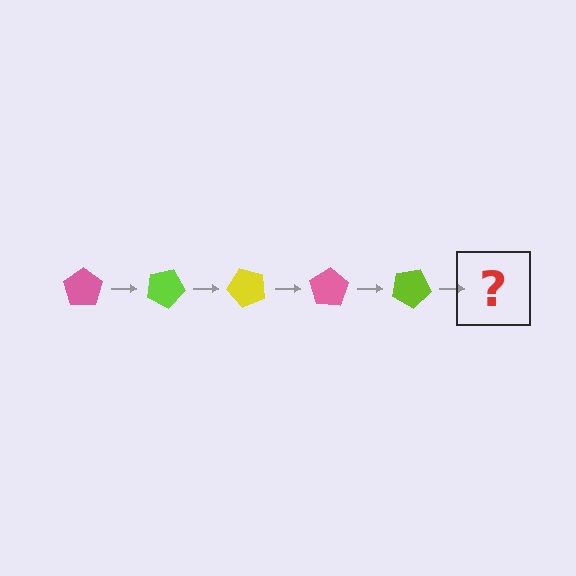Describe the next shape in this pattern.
It should be a yellow pentagon, rotated 125 degrees from the start.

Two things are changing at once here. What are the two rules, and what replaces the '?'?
The two rules are that it rotates 25 degrees each step and the color cycles through pink, lime, and yellow. The '?' should be a yellow pentagon, rotated 125 degrees from the start.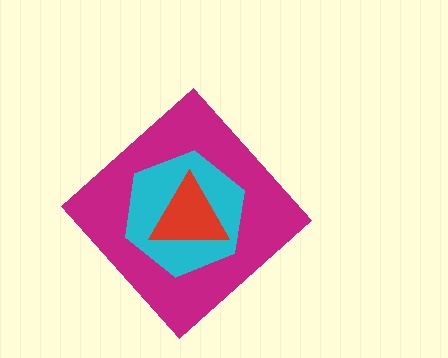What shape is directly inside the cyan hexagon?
The red triangle.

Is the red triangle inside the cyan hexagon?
Yes.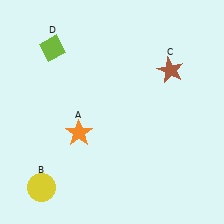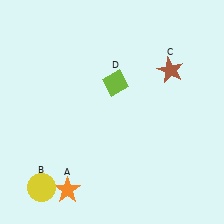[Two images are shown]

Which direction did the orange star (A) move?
The orange star (A) moved down.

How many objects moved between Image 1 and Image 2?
2 objects moved between the two images.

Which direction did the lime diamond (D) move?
The lime diamond (D) moved right.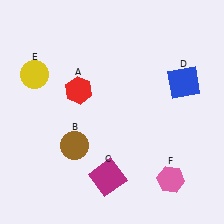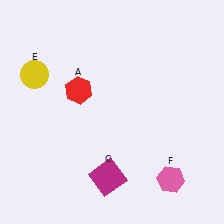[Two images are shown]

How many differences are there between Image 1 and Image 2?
There are 2 differences between the two images.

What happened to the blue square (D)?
The blue square (D) was removed in Image 2. It was in the top-right area of Image 1.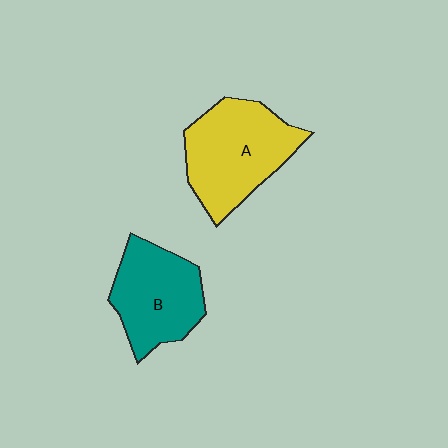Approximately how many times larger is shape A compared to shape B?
Approximately 1.2 times.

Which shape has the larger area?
Shape A (yellow).